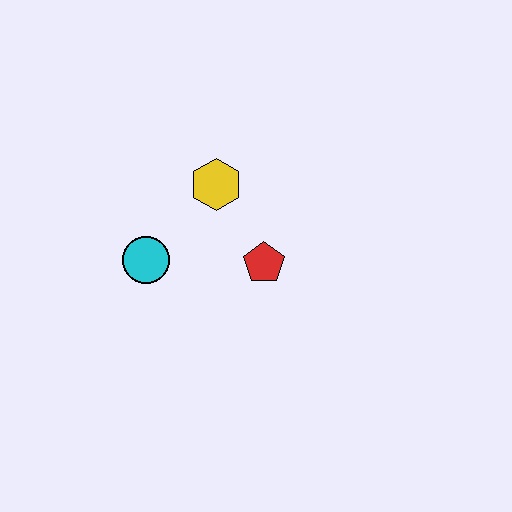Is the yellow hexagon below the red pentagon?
No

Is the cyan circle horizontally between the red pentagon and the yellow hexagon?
No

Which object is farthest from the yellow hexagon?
The cyan circle is farthest from the yellow hexagon.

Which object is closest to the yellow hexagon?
The red pentagon is closest to the yellow hexagon.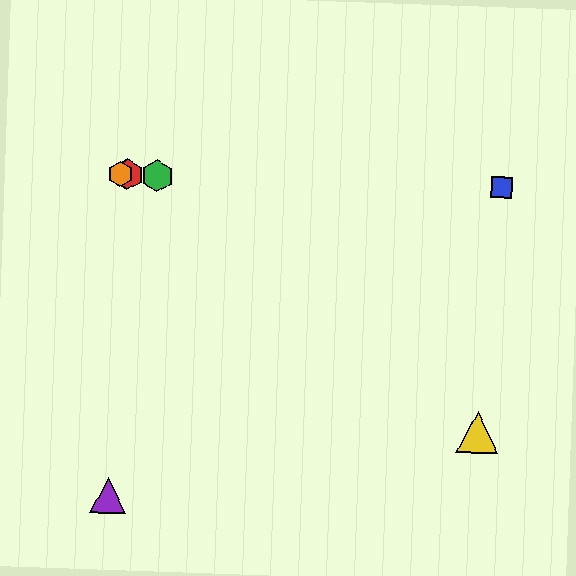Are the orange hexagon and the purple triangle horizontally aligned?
No, the orange hexagon is at y≈174 and the purple triangle is at y≈496.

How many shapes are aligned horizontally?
4 shapes (the red hexagon, the blue square, the green hexagon, the orange hexagon) are aligned horizontally.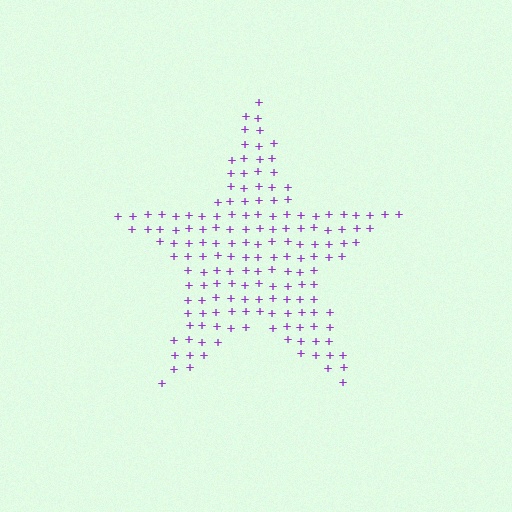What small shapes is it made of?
It is made of small plus signs.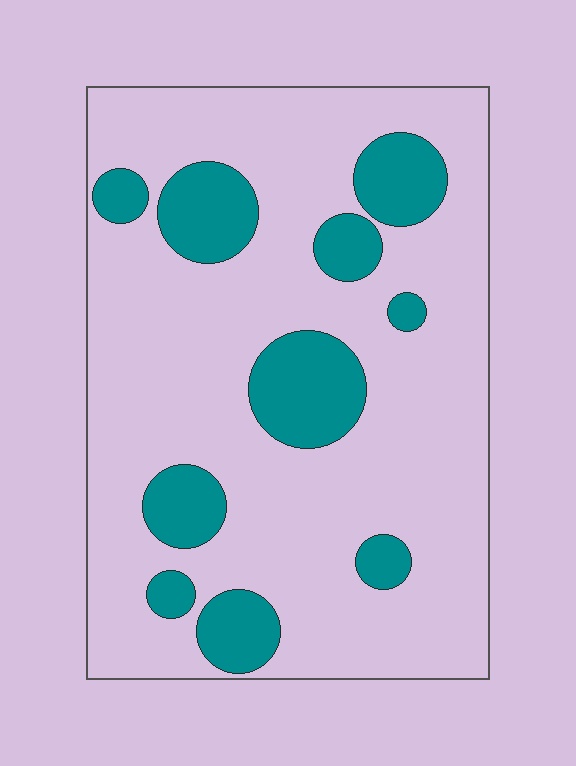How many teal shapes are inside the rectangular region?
10.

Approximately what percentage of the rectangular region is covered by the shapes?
Approximately 20%.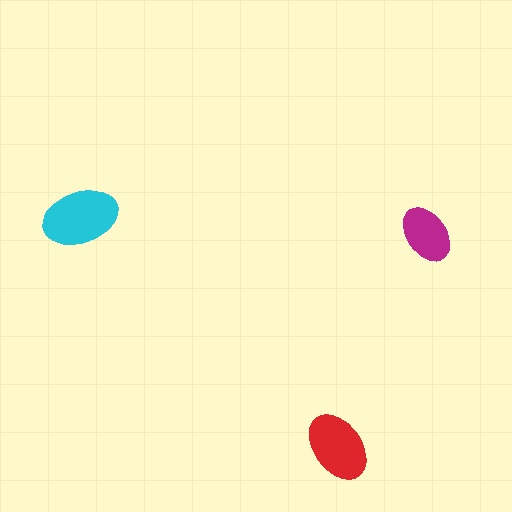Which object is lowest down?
The red ellipse is bottommost.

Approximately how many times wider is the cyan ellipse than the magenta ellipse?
About 1.5 times wider.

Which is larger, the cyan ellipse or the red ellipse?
The cyan one.